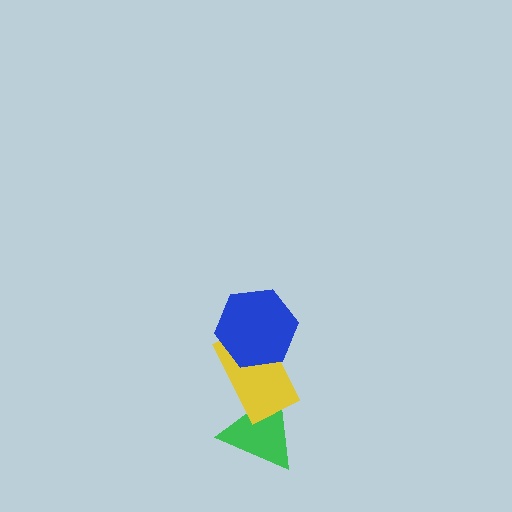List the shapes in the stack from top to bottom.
From top to bottom: the blue hexagon, the yellow rectangle, the green triangle.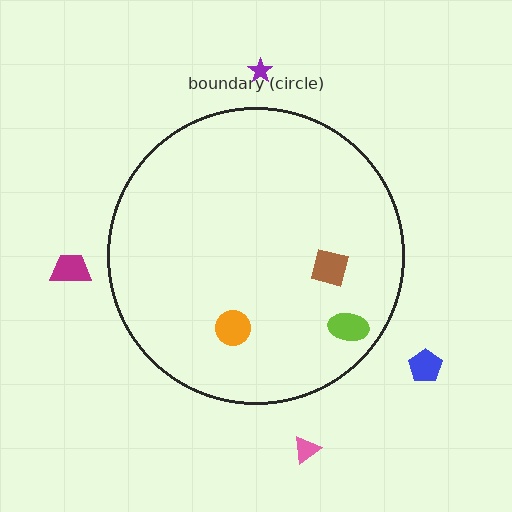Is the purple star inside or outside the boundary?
Outside.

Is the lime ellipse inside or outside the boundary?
Inside.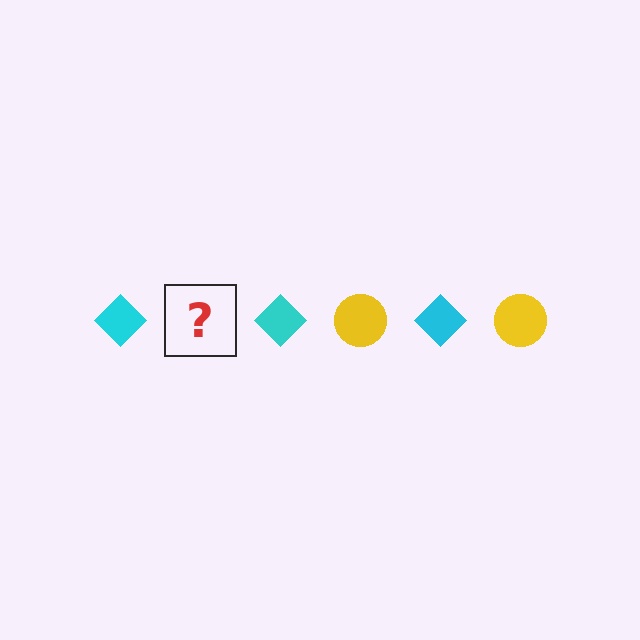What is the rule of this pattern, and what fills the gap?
The rule is that the pattern alternates between cyan diamond and yellow circle. The gap should be filled with a yellow circle.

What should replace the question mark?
The question mark should be replaced with a yellow circle.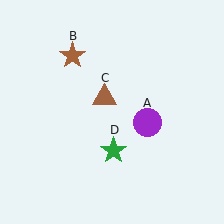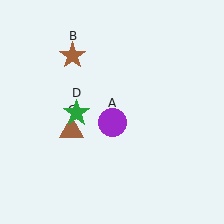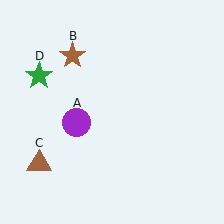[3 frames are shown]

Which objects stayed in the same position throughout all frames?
Brown star (object B) remained stationary.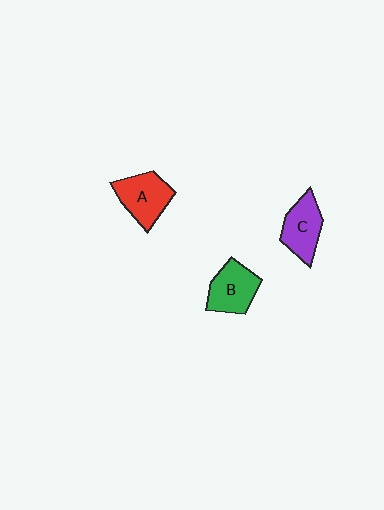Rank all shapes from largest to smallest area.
From largest to smallest: A (red), B (green), C (purple).